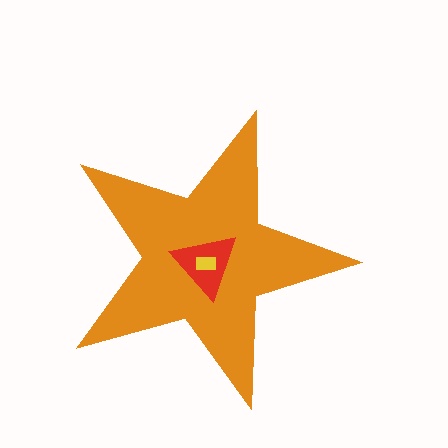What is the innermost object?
The yellow rectangle.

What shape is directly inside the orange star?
The red triangle.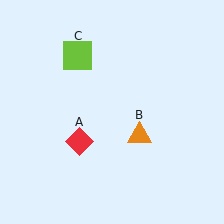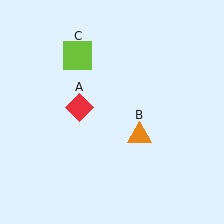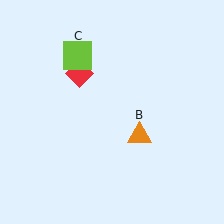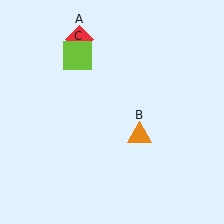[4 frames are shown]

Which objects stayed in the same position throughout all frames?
Orange triangle (object B) and lime square (object C) remained stationary.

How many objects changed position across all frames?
1 object changed position: red diamond (object A).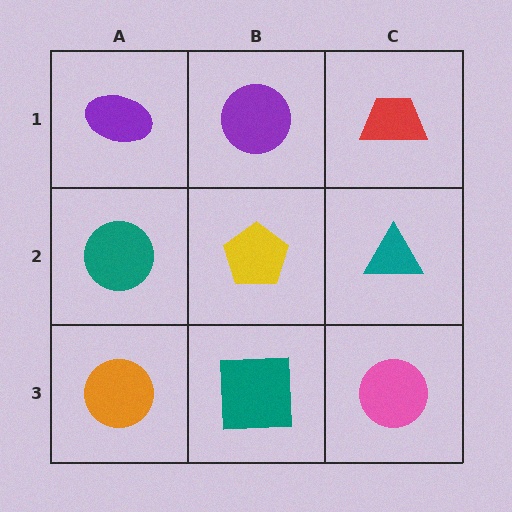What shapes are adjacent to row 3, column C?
A teal triangle (row 2, column C), a teal square (row 3, column B).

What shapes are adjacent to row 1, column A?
A teal circle (row 2, column A), a purple circle (row 1, column B).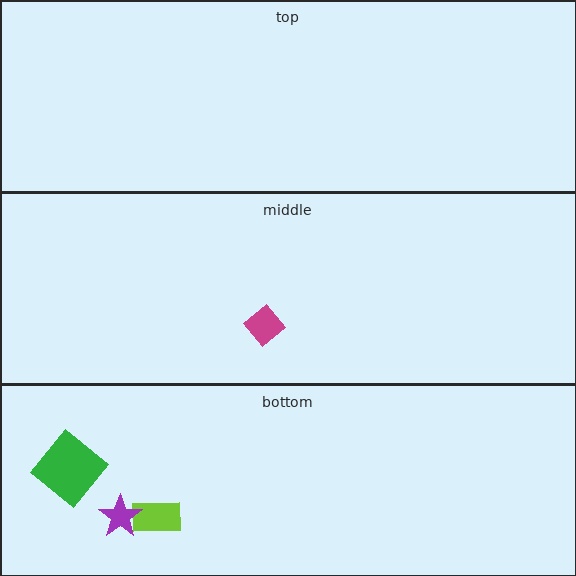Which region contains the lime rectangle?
The bottom region.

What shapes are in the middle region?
The magenta diamond.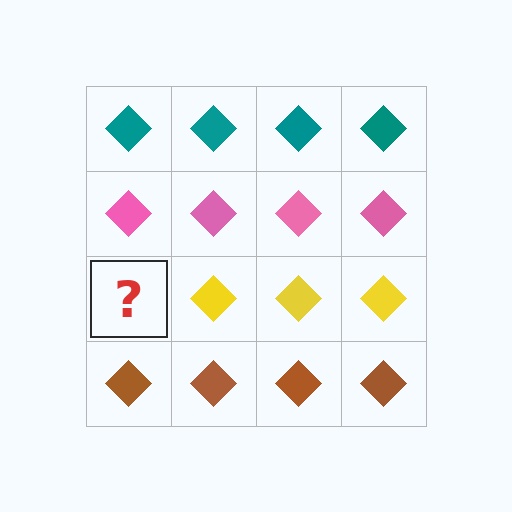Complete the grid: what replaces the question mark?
The question mark should be replaced with a yellow diamond.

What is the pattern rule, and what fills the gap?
The rule is that each row has a consistent color. The gap should be filled with a yellow diamond.